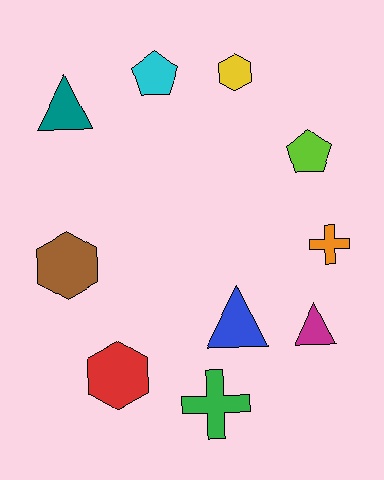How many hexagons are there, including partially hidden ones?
There are 3 hexagons.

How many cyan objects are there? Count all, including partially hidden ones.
There is 1 cyan object.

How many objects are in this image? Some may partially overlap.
There are 10 objects.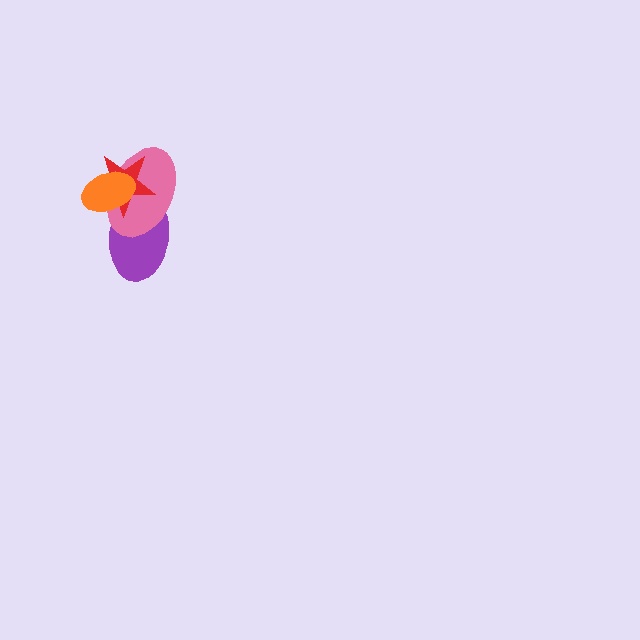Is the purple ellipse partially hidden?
Yes, it is partially covered by another shape.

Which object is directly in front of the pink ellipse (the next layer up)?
The red star is directly in front of the pink ellipse.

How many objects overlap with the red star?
3 objects overlap with the red star.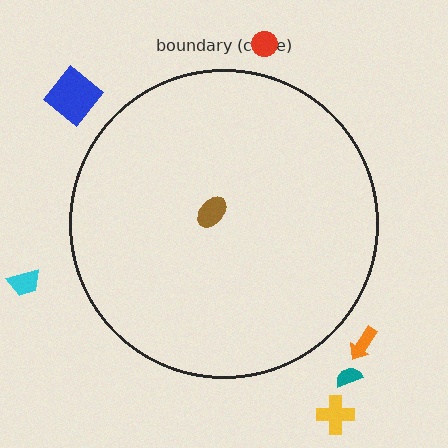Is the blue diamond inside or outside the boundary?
Outside.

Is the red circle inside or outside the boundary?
Outside.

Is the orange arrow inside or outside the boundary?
Outside.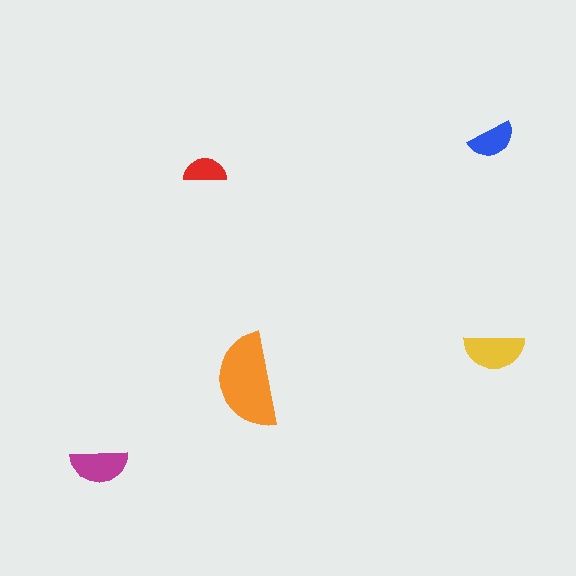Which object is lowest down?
The magenta semicircle is bottommost.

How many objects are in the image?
There are 5 objects in the image.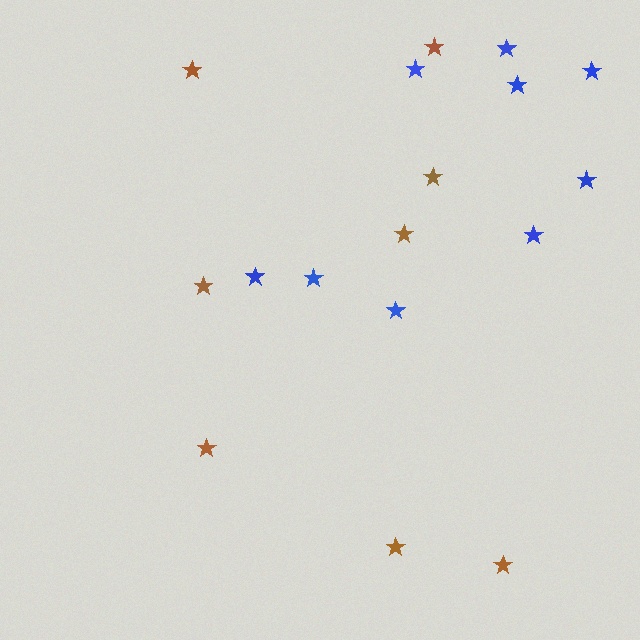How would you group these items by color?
There are 2 groups: one group of brown stars (8) and one group of blue stars (9).